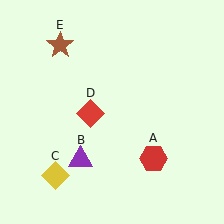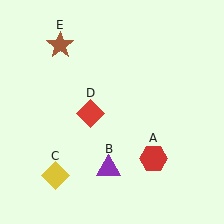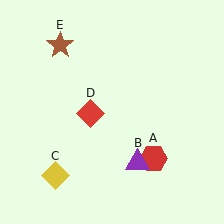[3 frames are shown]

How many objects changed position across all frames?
1 object changed position: purple triangle (object B).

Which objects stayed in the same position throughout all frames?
Red hexagon (object A) and yellow diamond (object C) and red diamond (object D) and brown star (object E) remained stationary.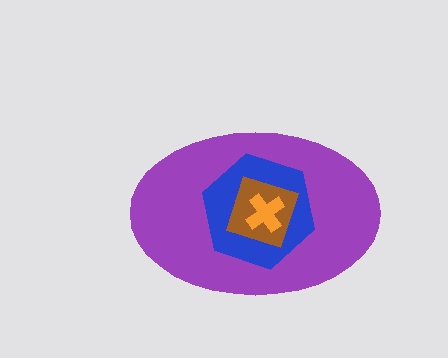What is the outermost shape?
The purple ellipse.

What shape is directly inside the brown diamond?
The orange cross.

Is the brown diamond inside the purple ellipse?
Yes.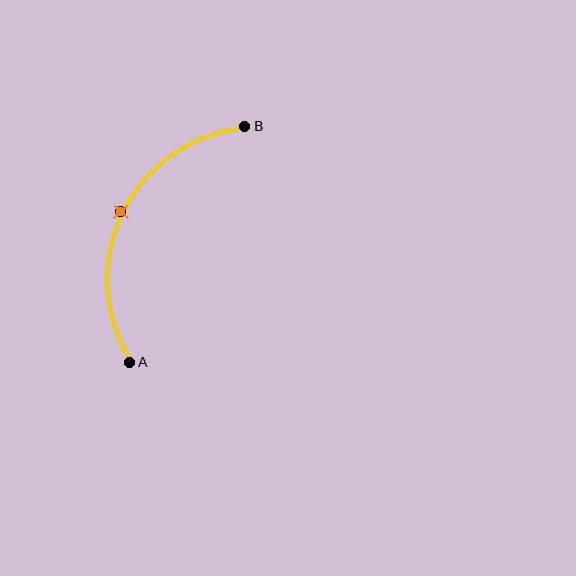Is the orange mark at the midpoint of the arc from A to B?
Yes. The orange mark lies on the arc at equal arc-length from both A and B — it is the arc midpoint.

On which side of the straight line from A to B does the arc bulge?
The arc bulges to the left of the straight line connecting A and B.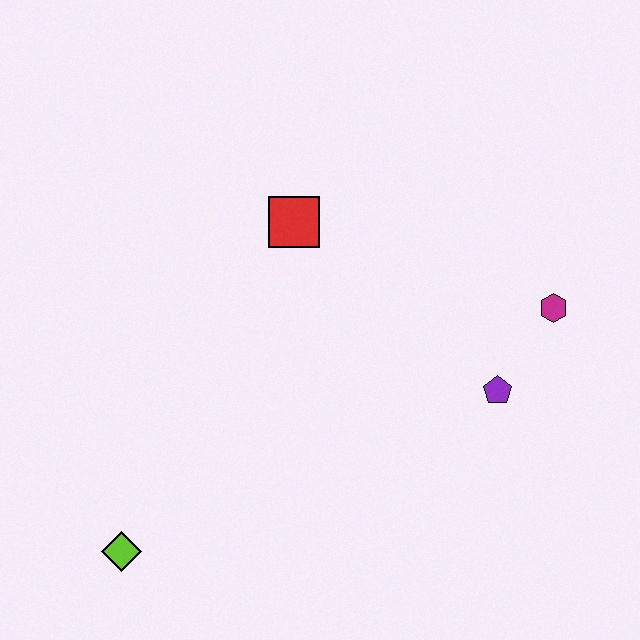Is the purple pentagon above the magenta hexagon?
No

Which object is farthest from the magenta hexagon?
The lime diamond is farthest from the magenta hexagon.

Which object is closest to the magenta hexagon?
The purple pentagon is closest to the magenta hexagon.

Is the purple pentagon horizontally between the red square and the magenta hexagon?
Yes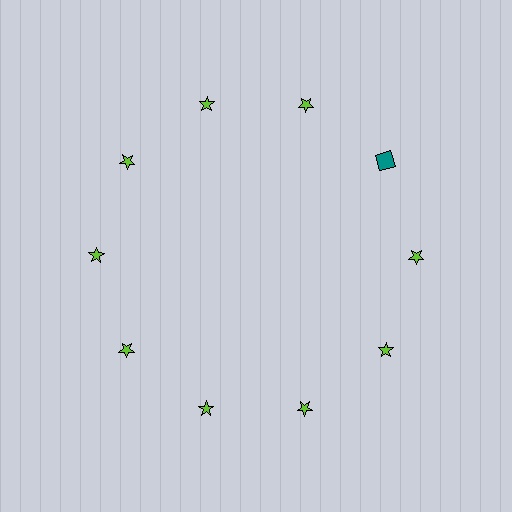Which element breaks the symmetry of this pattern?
The teal square at roughly the 2 o'clock position breaks the symmetry. All other shapes are lime stars.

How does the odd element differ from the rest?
It differs in both color (teal instead of lime) and shape (square instead of star).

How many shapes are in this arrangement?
There are 10 shapes arranged in a ring pattern.